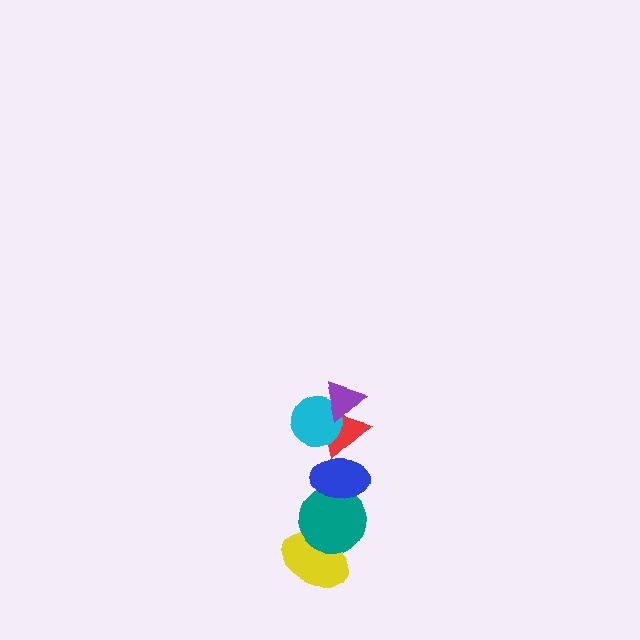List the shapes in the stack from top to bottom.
From top to bottom: the purple triangle, the cyan circle, the red triangle, the blue ellipse, the teal circle, the yellow ellipse.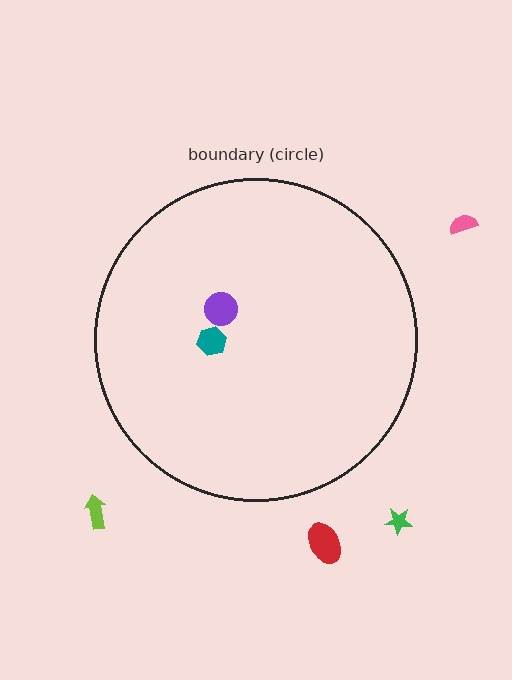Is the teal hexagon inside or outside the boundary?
Inside.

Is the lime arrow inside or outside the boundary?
Outside.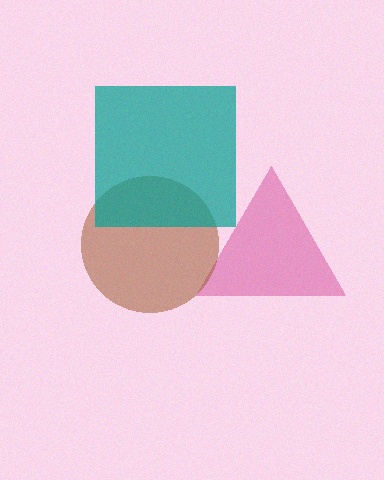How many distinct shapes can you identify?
There are 3 distinct shapes: a pink triangle, a brown circle, a teal square.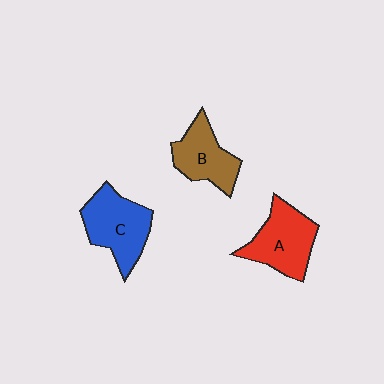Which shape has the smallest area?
Shape B (brown).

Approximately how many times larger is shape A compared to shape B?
Approximately 1.2 times.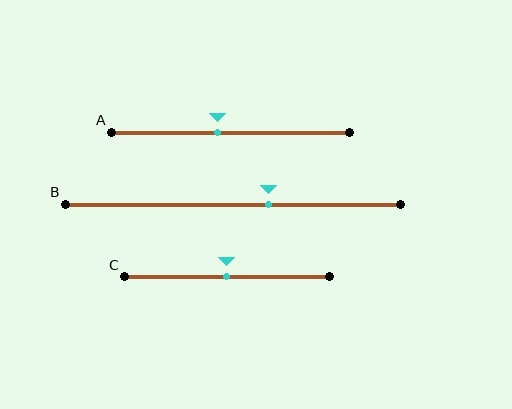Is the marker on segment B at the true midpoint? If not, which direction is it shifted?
No, the marker on segment B is shifted to the right by about 11% of the segment length.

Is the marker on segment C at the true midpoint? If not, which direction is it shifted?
Yes, the marker on segment C is at the true midpoint.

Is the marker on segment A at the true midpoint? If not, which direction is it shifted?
No, the marker on segment A is shifted to the left by about 5% of the segment length.